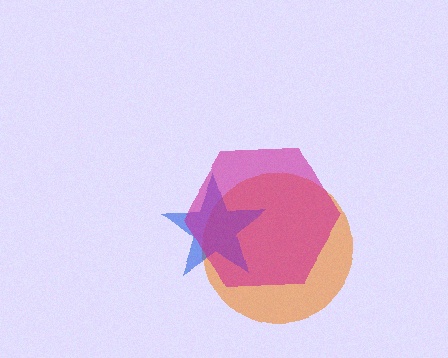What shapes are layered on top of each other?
The layered shapes are: an orange circle, a blue star, a magenta hexagon.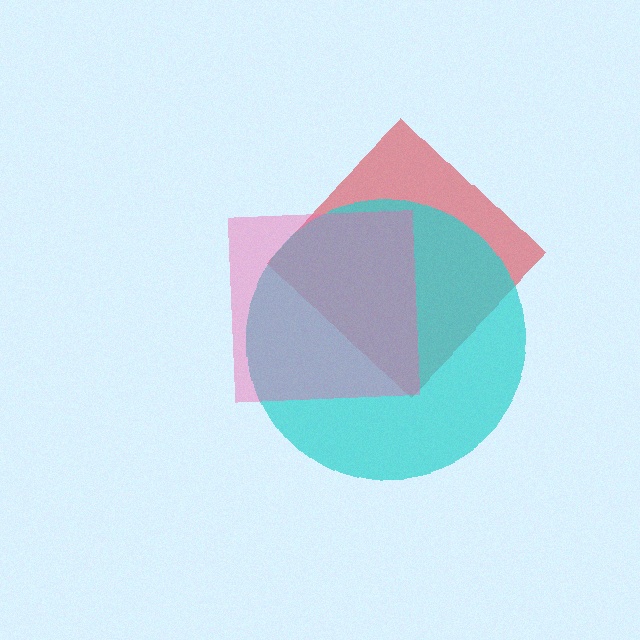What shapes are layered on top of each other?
The layered shapes are: a red diamond, a cyan circle, a pink square.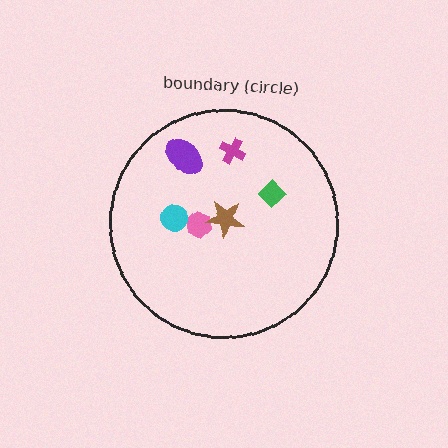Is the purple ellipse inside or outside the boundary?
Inside.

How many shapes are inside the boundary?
6 inside, 0 outside.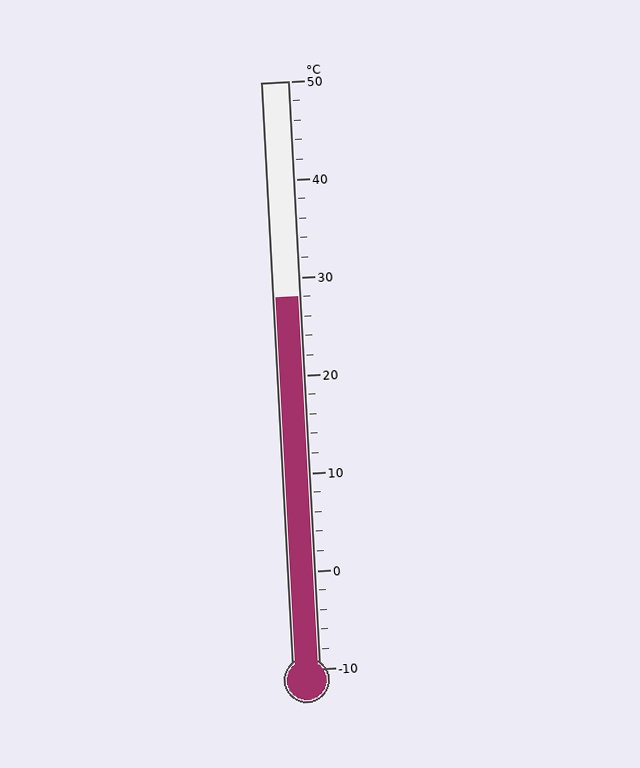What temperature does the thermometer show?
The thermometer shows approximately 28°C.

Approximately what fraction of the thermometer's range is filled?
The thermometer is filled to approximately 65% of its range.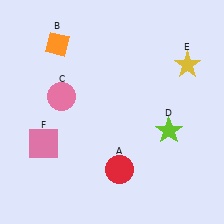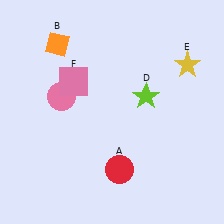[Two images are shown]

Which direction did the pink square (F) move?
The pink square (F) moved up.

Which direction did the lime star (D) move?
The lime star (D) moved up.